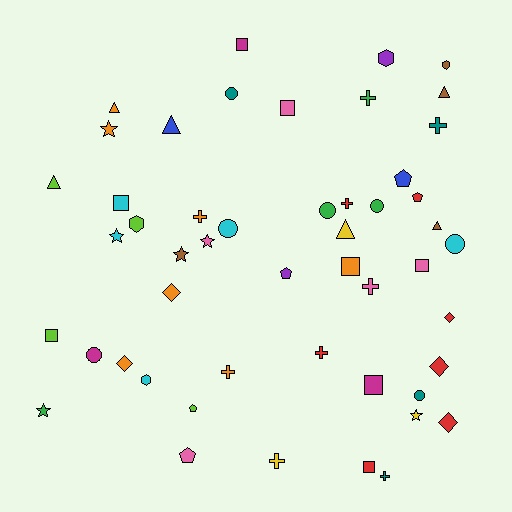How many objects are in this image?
There are 50 objects.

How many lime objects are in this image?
There are 4 lime objects.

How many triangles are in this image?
There are 6 triangles.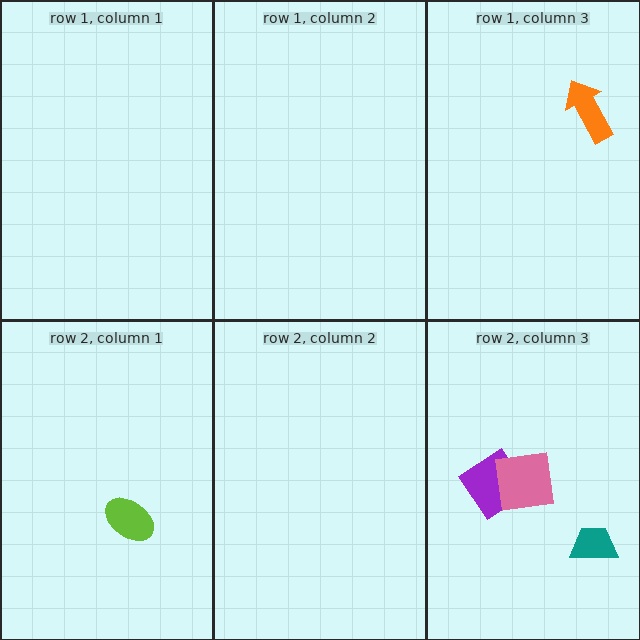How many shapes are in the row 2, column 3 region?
3.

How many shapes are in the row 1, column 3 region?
1.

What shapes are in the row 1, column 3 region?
The orange arrow.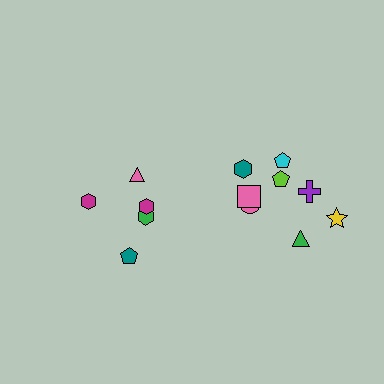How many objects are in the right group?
There are 8 objects.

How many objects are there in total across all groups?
There are 13 objects.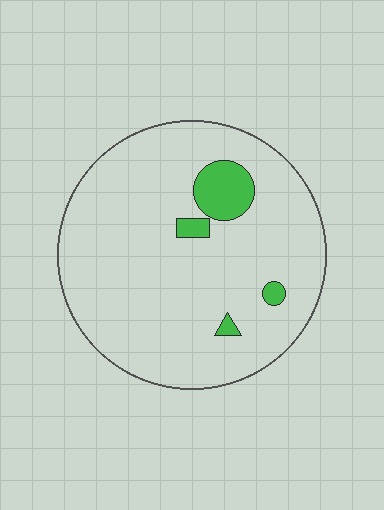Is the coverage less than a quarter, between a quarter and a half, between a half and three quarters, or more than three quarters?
Less than a quarter.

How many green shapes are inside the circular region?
4.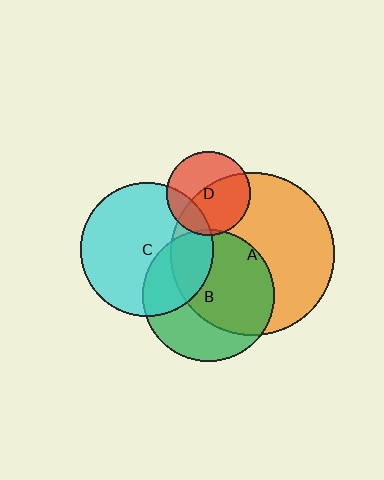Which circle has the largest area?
Circle A (orange).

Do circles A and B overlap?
Yes.